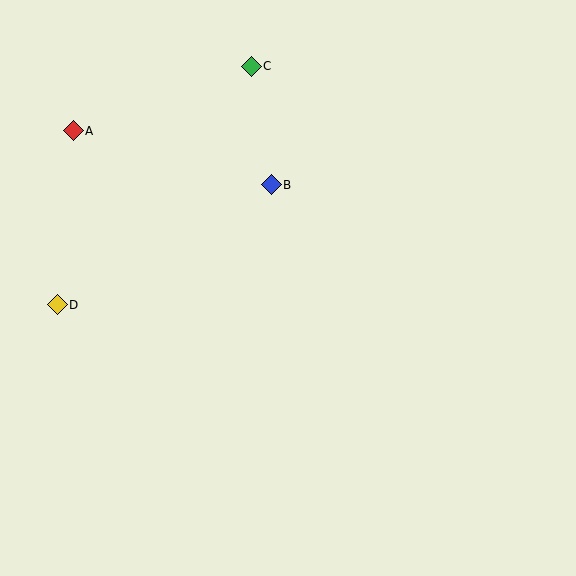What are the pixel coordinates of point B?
Point B is at (271, 185).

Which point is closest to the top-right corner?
Point C is closest to the top-right corner.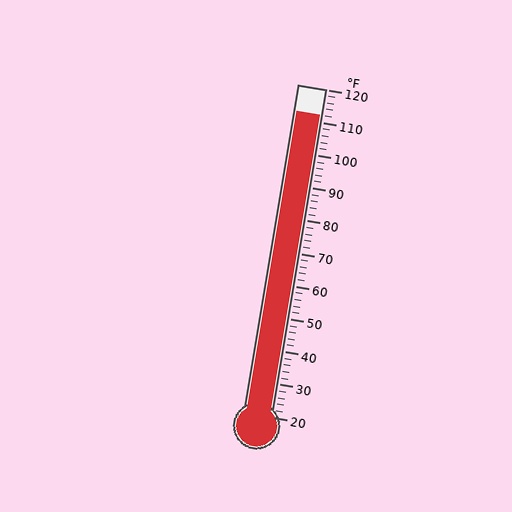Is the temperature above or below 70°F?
The temperature is above 70°F.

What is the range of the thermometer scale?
The thermometer scale ranges from 20°F to 120°F.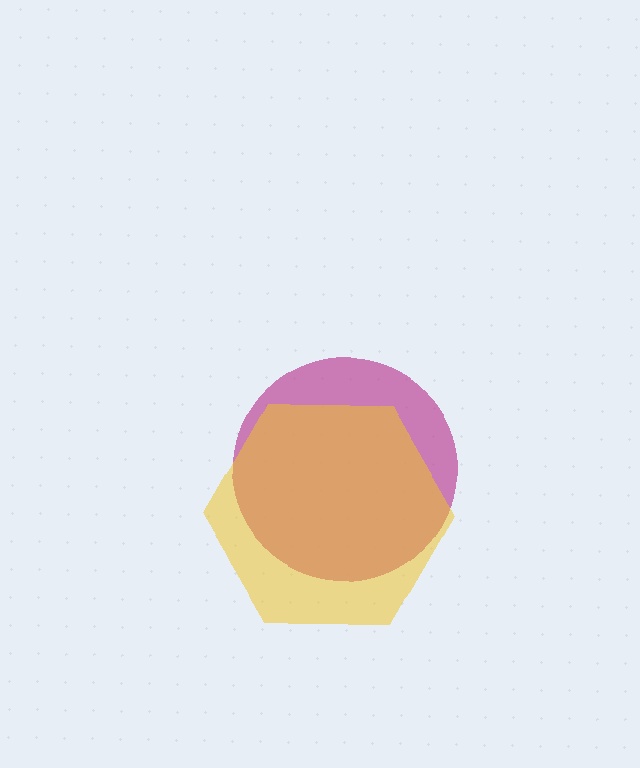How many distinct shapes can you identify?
There are 2 distinct shapes: a magenta circle, a yellow hexagon.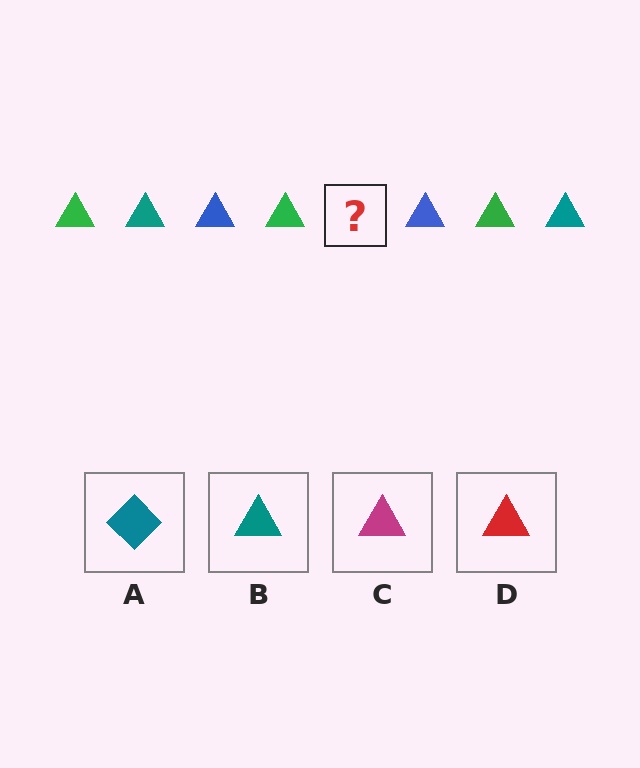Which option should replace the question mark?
Option B.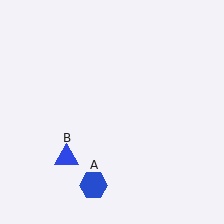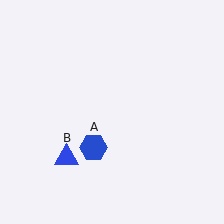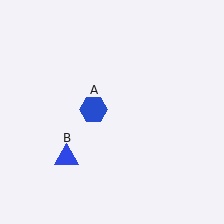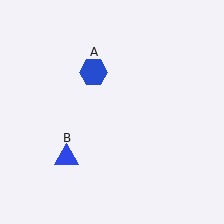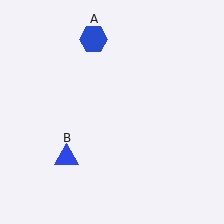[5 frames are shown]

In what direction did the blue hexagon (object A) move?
The blue hexagon (object A) moved up.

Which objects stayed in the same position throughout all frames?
Blue triangle (object B) remained stationary.